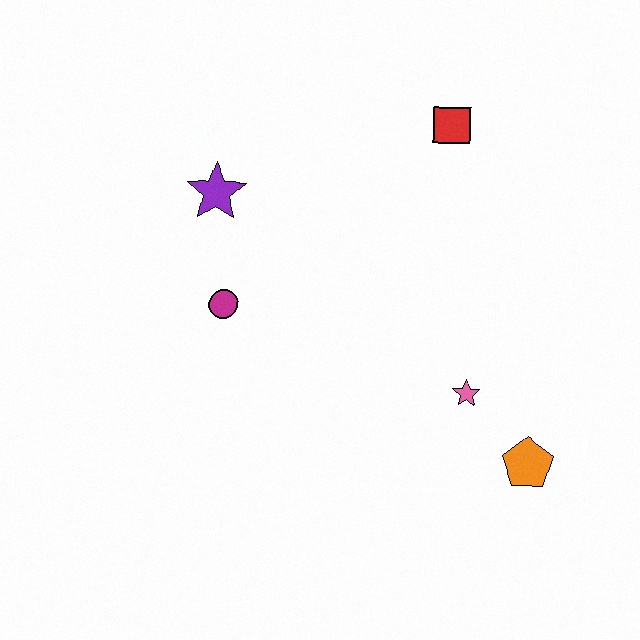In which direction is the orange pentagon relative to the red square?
The orange pentagon is below the red square.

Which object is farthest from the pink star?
The purple star is farthest from the pink star.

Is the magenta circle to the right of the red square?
No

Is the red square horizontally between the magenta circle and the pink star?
Yes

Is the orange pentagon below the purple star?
Yes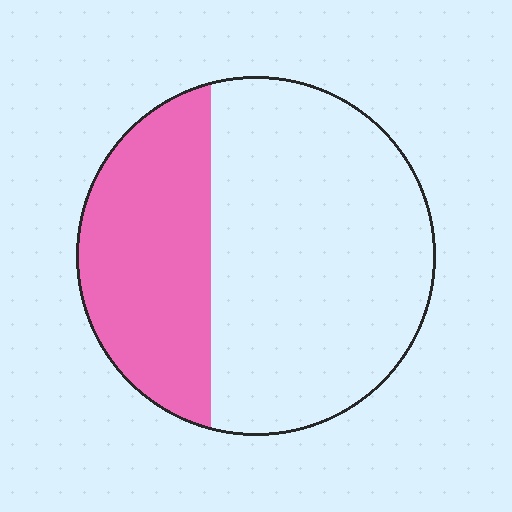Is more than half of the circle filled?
No.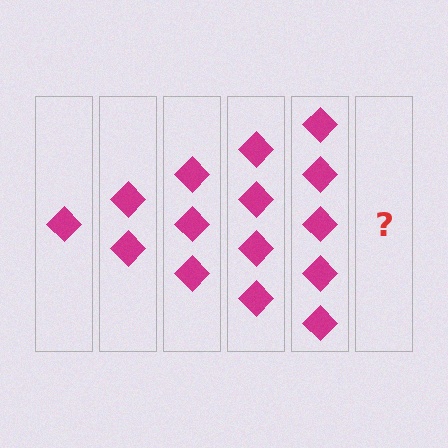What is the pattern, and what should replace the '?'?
The pattern is that each step adds one more diamond. The '?' should be 6 diamonds.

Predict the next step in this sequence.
The next step is 6 diamonds.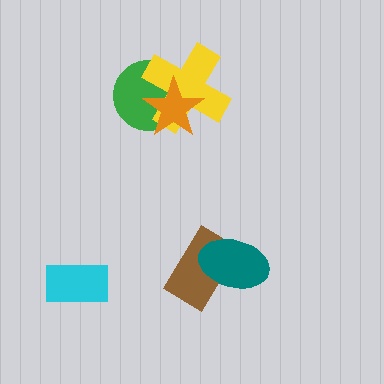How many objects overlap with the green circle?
2 objects overlap with the green circle.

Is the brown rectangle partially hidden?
Yes, it is partially covered by another shape.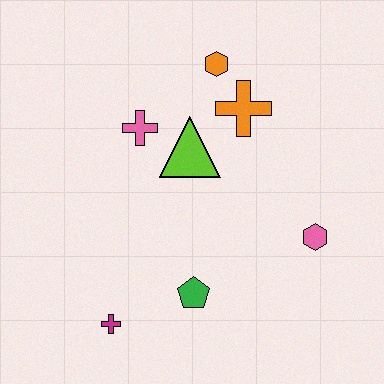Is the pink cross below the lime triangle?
No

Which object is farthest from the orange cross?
The magenta cross is farthest from the orange cross.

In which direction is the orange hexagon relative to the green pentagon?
The orange hexagon is above the green pentagon.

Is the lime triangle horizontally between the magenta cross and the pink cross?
No